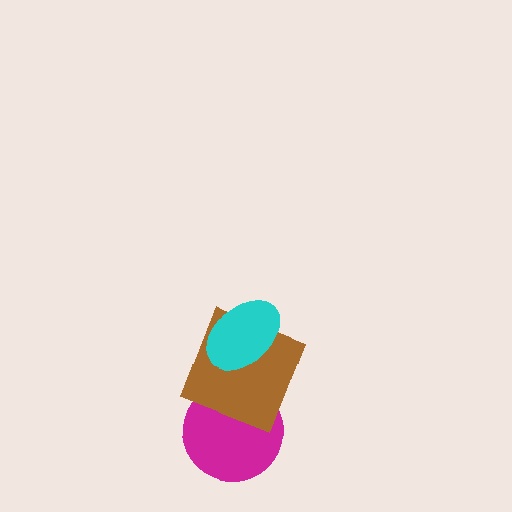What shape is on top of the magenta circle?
The brown square is on top of the magenta circle.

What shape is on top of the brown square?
The cyan ellipse is on top of the brown square.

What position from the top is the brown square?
The brown square is 2nd from the top.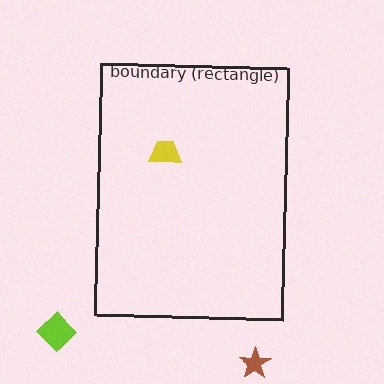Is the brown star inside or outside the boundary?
Outside.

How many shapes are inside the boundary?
1 inside, 2 outside.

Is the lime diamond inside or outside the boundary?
Outside.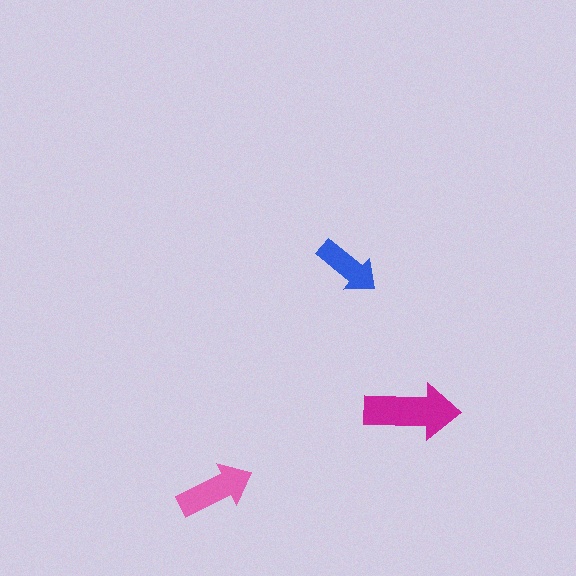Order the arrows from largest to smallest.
the magenta one, the pink one, the blue one.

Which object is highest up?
The blue arrow is topmost.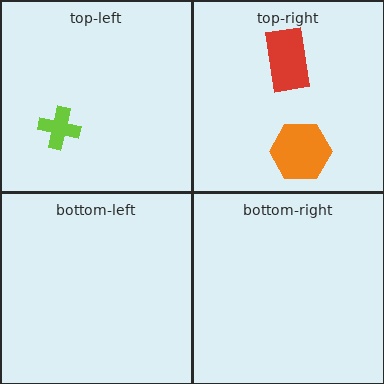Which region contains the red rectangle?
The top-right region.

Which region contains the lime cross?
The top-left region.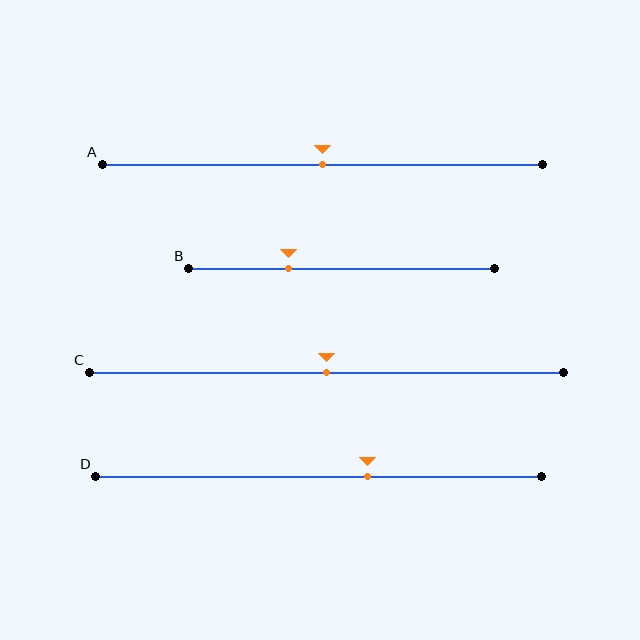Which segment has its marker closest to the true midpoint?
Segment A has its marker closest to the true midpoint.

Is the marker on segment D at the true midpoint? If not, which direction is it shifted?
No, the marker on segment D is shifted to the right by about 11% of the segment length.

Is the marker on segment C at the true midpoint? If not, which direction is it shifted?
Yes, the marker on segment C is at the true midpoint.